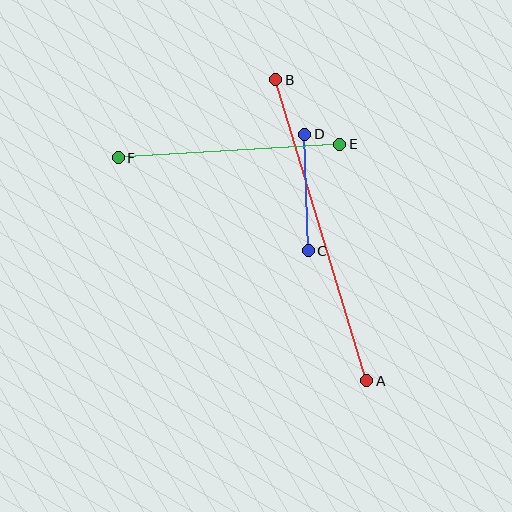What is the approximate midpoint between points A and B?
The midpoint is at approximately (321, 230) pixels.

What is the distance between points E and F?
The distance is approximately 222 pixels.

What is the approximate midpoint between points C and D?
The midpoint is at approximately (306, 193) pixels.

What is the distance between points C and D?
The distance is approximately 117 pixels.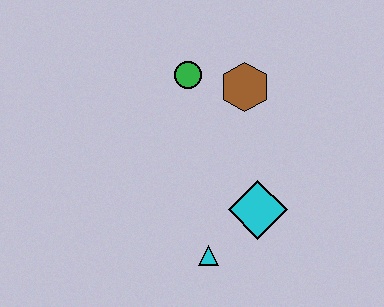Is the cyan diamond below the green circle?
Yes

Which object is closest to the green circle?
The brown hexagon is closest to the green circle.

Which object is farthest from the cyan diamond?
The green circle is farthest from the cyan diamond.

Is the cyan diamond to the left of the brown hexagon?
No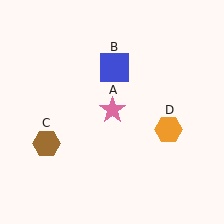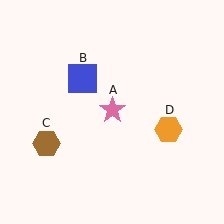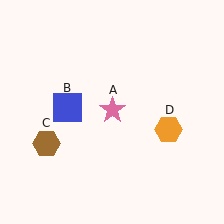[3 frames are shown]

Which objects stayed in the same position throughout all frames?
Pink star (object A) and brown hexagon (object C) and orange hexagon (object D) remained stationary.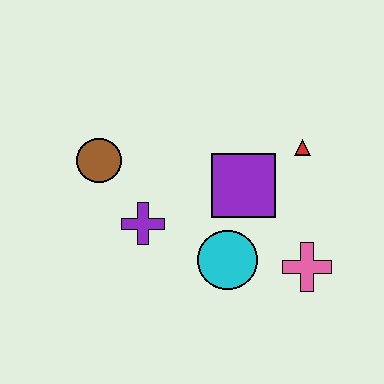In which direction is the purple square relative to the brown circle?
The purple square is to the right of the brown circle.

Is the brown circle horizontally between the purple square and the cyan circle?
No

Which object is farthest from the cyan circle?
The brown circle is farthest from the cyan circle.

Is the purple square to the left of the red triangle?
Yes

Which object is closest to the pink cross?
The cyan circle is closest to the pink cross.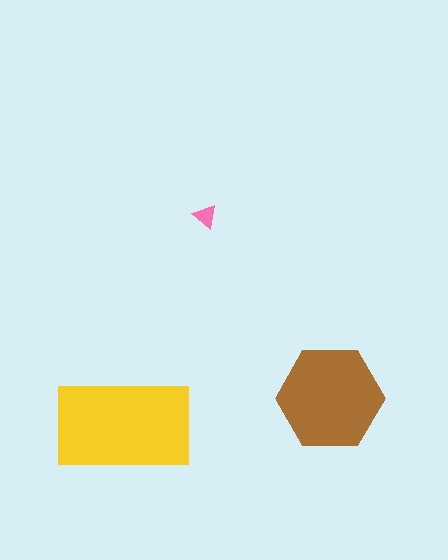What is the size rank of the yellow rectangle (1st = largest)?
1st.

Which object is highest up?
The pink triangle is topmost.